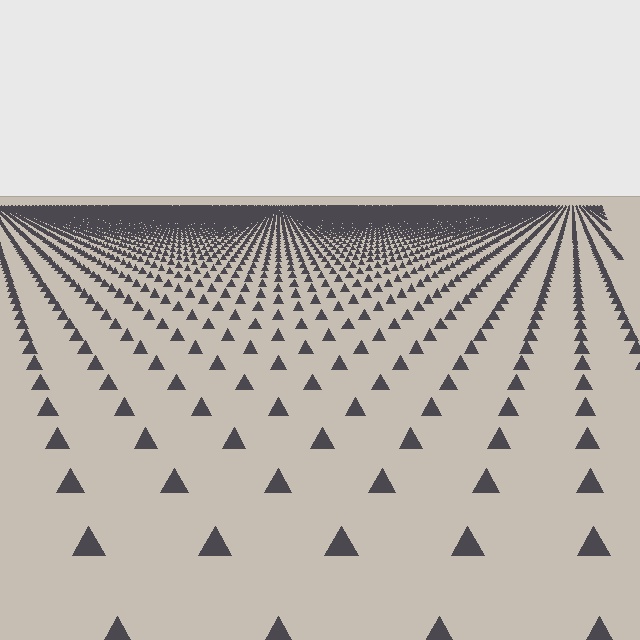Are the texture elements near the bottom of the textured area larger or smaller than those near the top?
Larger. Near the bottom, elements are closer to the viewer and appear at a bigger on-screen size.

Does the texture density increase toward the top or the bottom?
Density increases toward the top.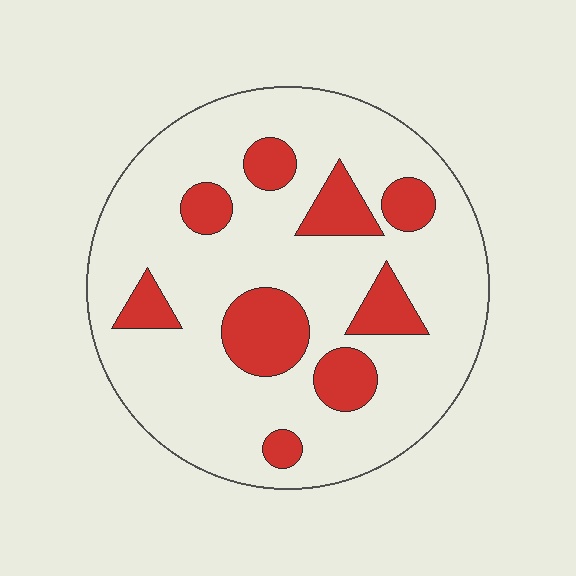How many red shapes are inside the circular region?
9.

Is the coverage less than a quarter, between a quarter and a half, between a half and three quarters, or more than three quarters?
Less than a quarter.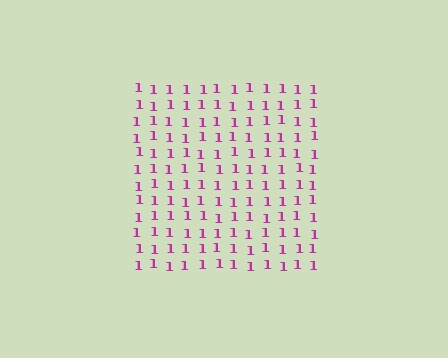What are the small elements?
The small elements are digit 1's.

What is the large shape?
The large shape is a square.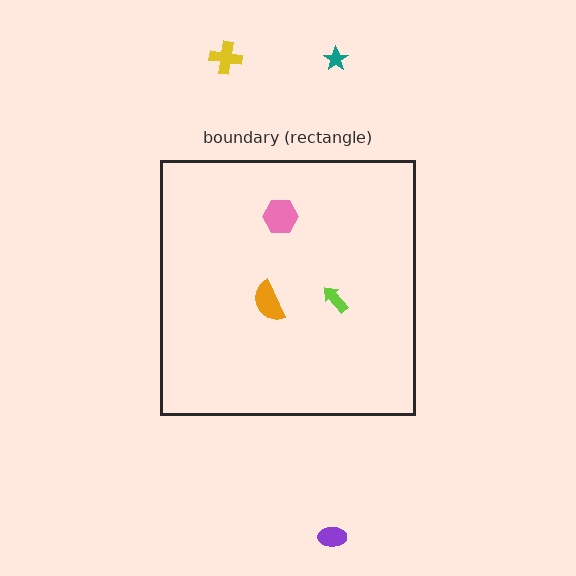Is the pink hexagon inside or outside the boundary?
Inside.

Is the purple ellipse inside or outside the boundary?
Outside.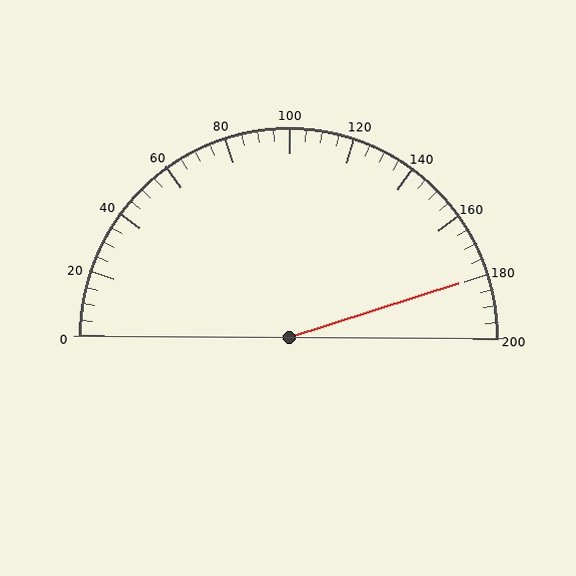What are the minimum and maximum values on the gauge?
The gauge ranges from 0 to 200.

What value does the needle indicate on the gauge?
The needle indicates approximately 180.